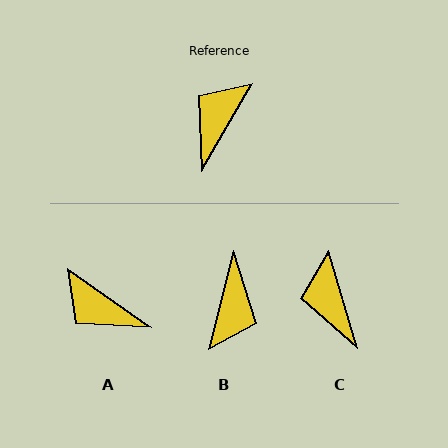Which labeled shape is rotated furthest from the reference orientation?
B, about 164 degrees away.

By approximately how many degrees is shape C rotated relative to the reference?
Approximately 47 degrees counter-clockwise.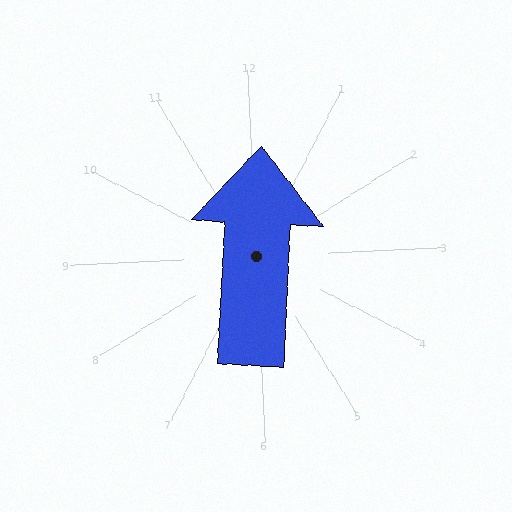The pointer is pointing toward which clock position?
Roughly 12 o'clock.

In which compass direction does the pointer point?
North.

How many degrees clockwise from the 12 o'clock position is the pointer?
Approximately 6 degrees.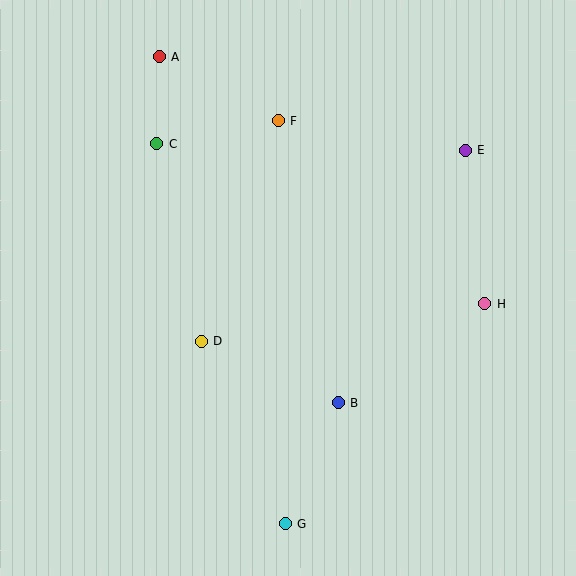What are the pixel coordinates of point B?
Point B is at (338, 403).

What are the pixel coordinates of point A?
Point A is at (159, 57).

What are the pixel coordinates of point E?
Point E is at (465, 150).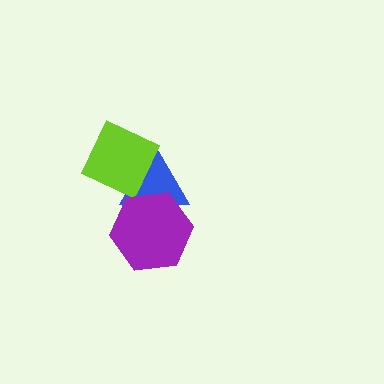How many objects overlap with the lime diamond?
1 object overlaps with the lime diamond.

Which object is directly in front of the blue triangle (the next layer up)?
The lime diamond is directly in front of the blue triangle.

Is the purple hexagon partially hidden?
No, no other shape covers it.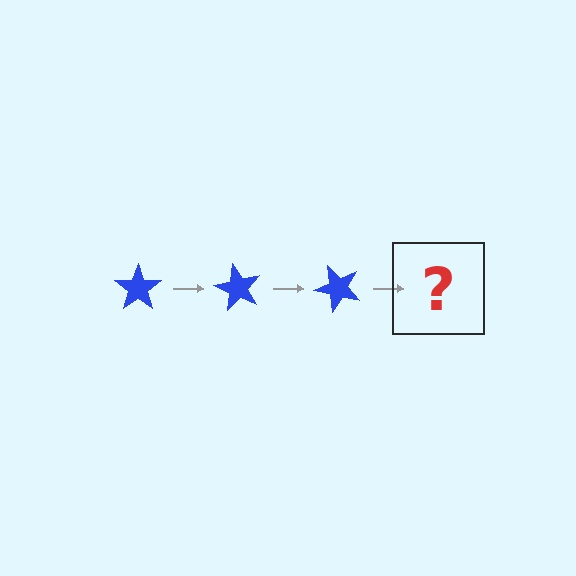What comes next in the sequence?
The next element should be a blue star rotated 180 degrees.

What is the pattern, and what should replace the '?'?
The pattern is that the star rotates 60 degrees each step. The '?' should be a blue star rotated 180 degrees.